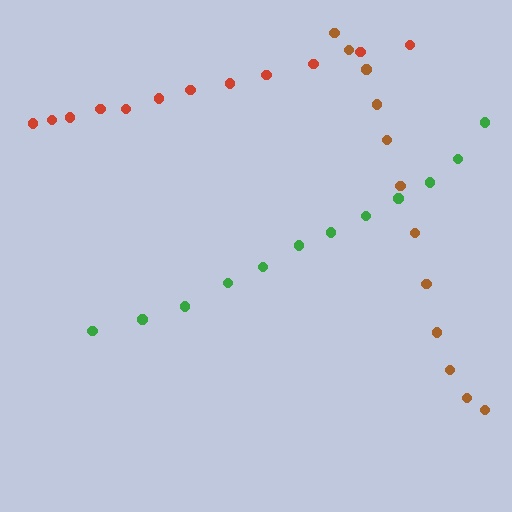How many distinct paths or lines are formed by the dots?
There are 3 distinct paths.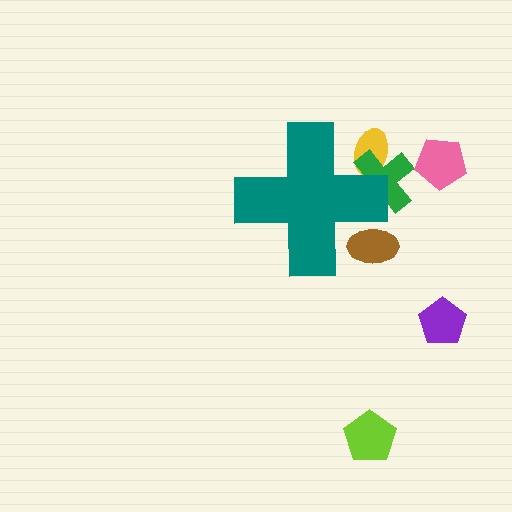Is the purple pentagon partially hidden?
No, the purple pentagon is fully visible.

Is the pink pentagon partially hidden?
No, the pink pentagon is fully visible.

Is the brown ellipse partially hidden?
Yes, the brown ellipse is partially hidden behind the teal cross.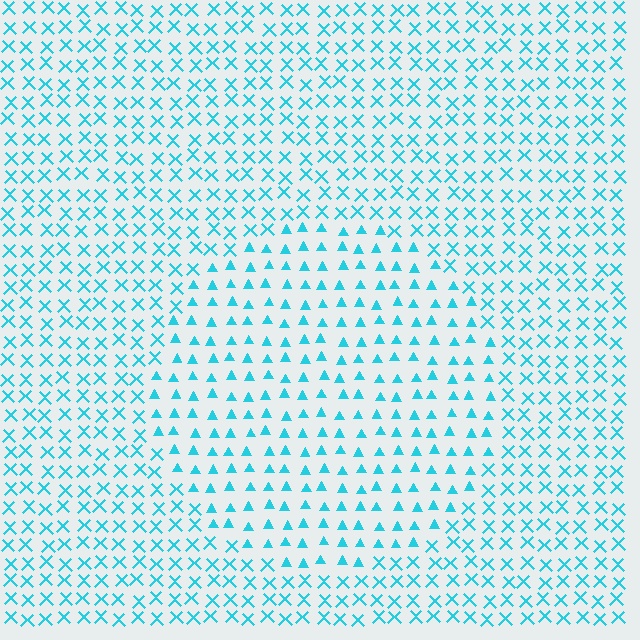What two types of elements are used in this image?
The image uses triangles inside the circle region and X marks outside it.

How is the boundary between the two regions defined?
The boundary is defined by a change in element shape: triangles inside vs. X marks outside. All elements share the same color and spacing.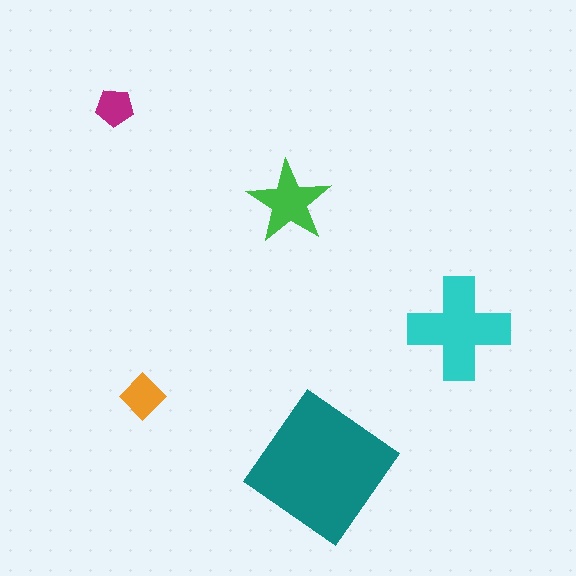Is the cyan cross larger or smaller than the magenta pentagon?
Larger.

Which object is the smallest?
The magenta pentagon.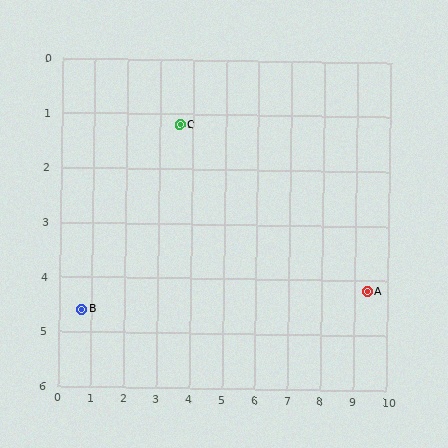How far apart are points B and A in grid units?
Points B and A are about 8.7 grid units apart.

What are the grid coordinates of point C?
Point C is at approximately (3.6, 1.2).